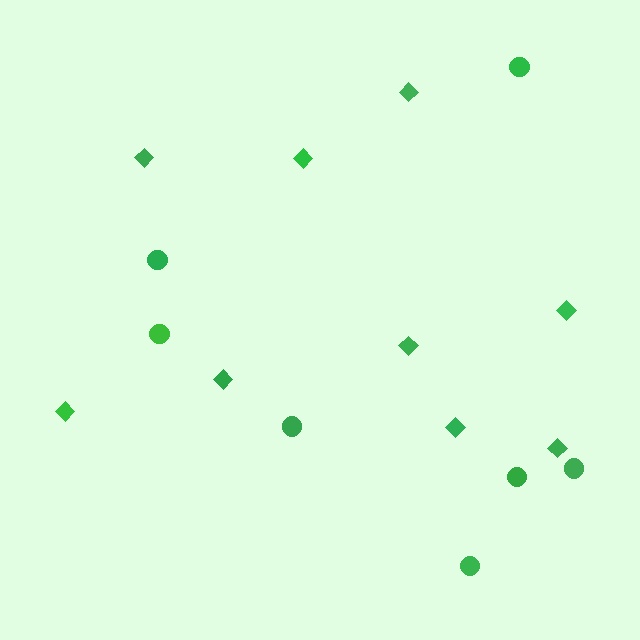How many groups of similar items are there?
There are 2 groups: one group of circles (7) and one group of diamonds (9).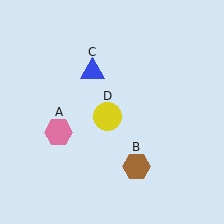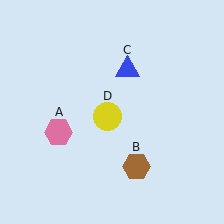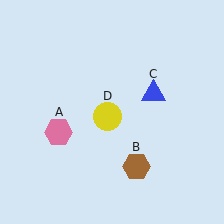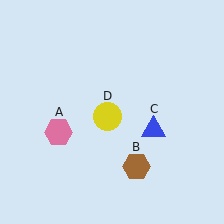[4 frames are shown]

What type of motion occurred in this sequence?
The blue triangle (object C) rotated clockwise around the center of the scene.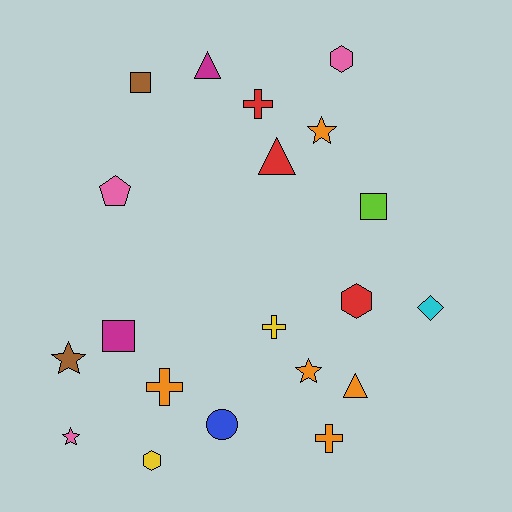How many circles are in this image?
There is 1 circle.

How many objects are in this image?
There are 20 objects.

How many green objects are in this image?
There are no green objects.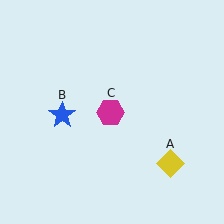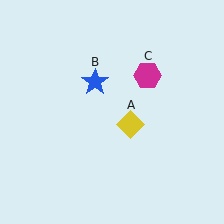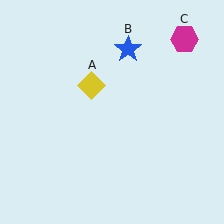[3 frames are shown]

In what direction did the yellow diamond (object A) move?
The yellow diamond (object A) moved up and to the left.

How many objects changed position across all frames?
3 objects changed position: yellow diamond (object A), blue star (object B), magenta hexagon (object C).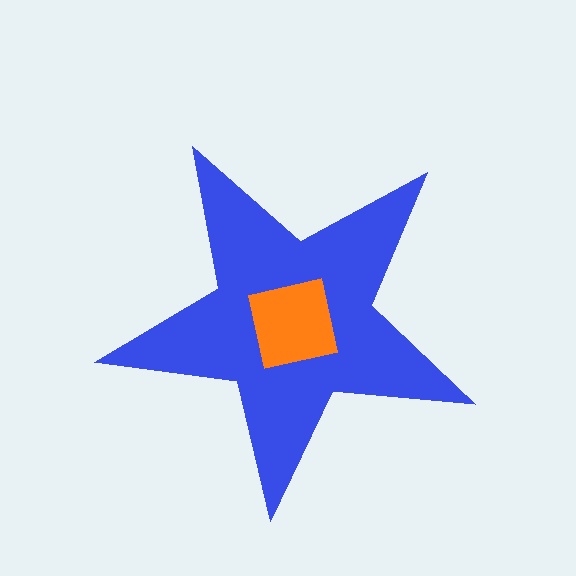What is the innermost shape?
The orange square.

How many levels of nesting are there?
2.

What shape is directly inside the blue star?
The orange square.